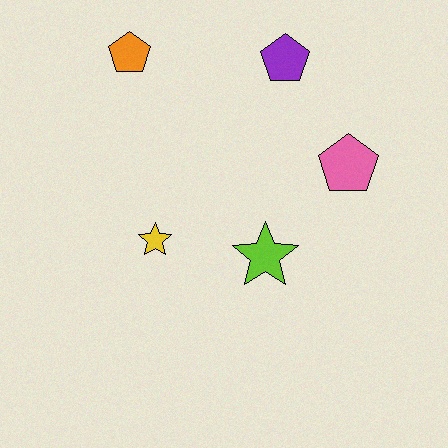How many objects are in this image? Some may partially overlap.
There are 5 objects.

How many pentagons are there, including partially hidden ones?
There are 3 pentagons.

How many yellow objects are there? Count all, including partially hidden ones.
There is 1 yellow object.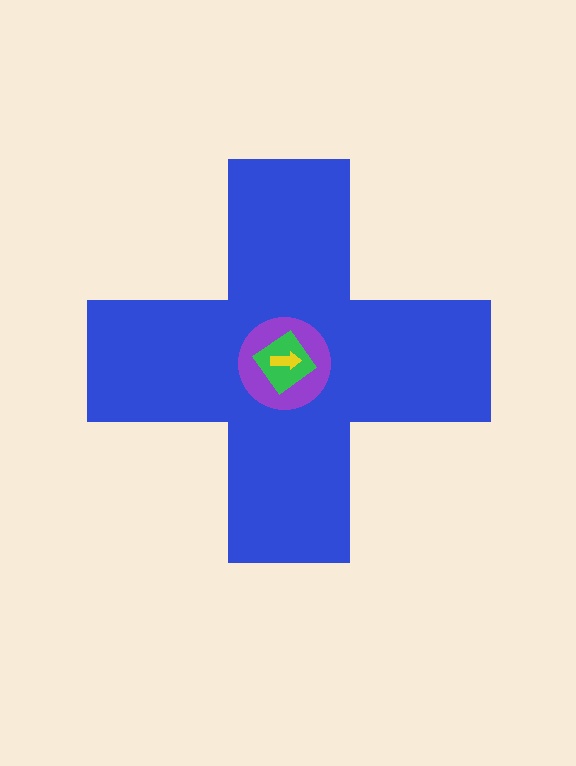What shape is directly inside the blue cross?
The purple circle.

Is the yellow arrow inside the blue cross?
Yes.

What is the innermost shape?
The yellow arrow.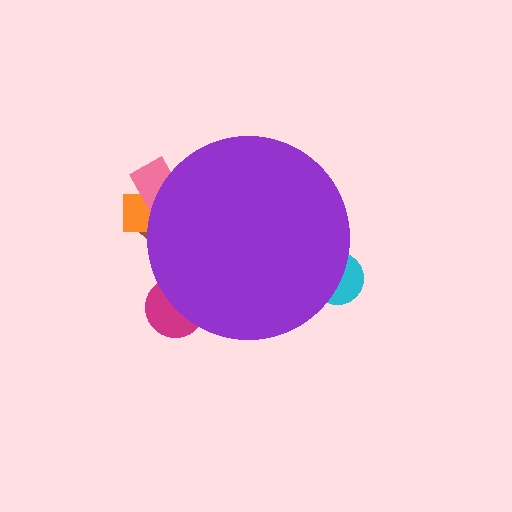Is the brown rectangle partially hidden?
Yes, the brown rectangle is partially hidden behind the purple circle.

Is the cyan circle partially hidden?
Yes, the cyan circle is partially hidden behind the purple circle.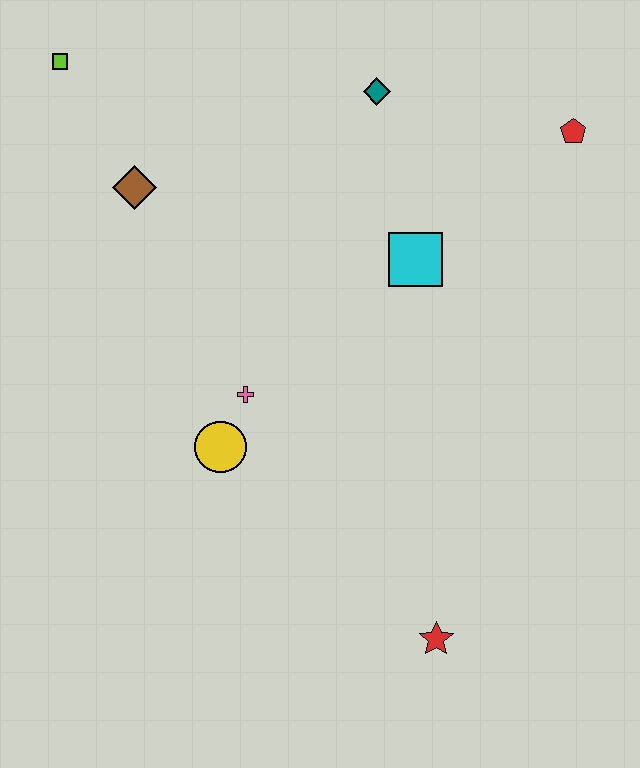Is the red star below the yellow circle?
Yes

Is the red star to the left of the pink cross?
No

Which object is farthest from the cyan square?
The lime square is farthest from the cyan square.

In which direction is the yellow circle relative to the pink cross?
The yellow circle is below the pink cross.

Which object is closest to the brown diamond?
The lime square is closest to the brown diamond.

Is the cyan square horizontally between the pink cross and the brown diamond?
No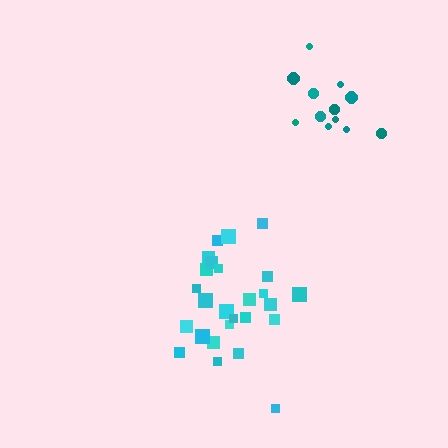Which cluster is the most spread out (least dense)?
Cyan.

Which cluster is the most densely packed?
Teal.